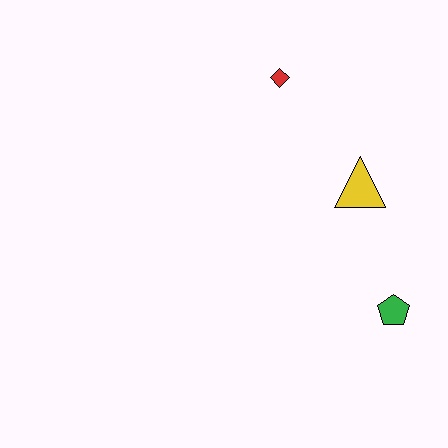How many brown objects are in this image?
There are no brown objects.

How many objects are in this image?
There are 3 objects.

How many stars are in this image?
There are no stars.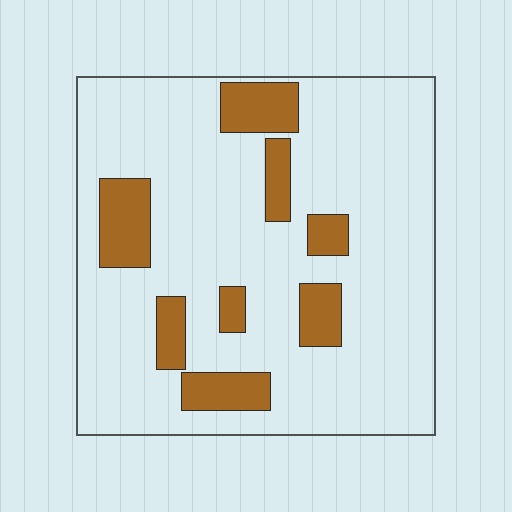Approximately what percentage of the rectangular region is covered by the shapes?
Approximately 15%.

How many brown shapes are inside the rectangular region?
8.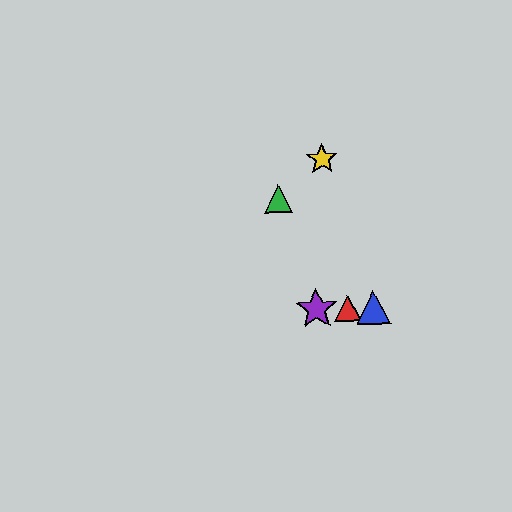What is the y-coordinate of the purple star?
The purple star is at y≈309.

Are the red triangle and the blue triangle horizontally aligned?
Yes, both are at y≈308.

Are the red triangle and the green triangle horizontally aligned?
No, the red triangle is at y≈308 and the green triangle is at y≈199.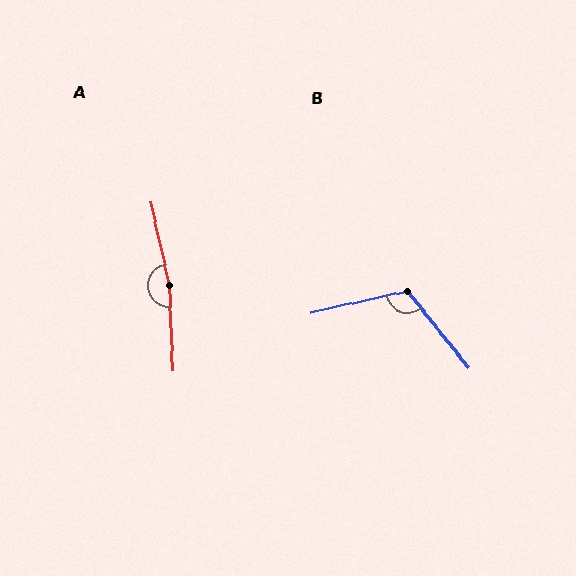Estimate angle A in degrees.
Approximately 170 degrees.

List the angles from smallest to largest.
B (116°), A (170°).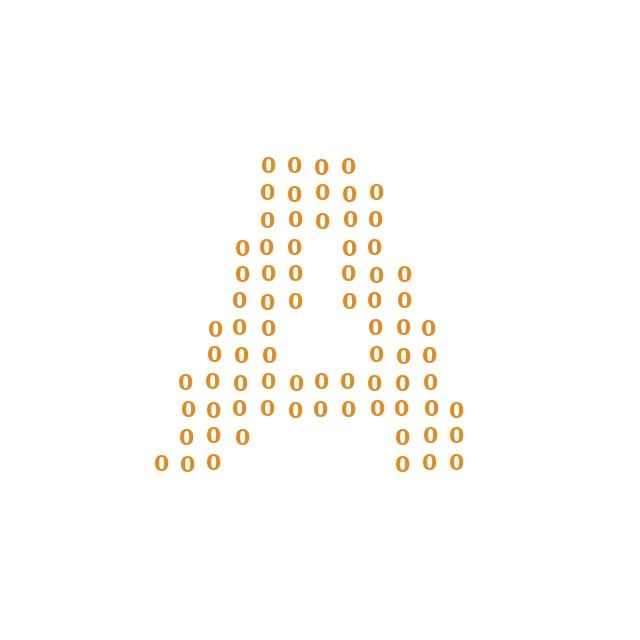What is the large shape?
The large shape is the letter A.